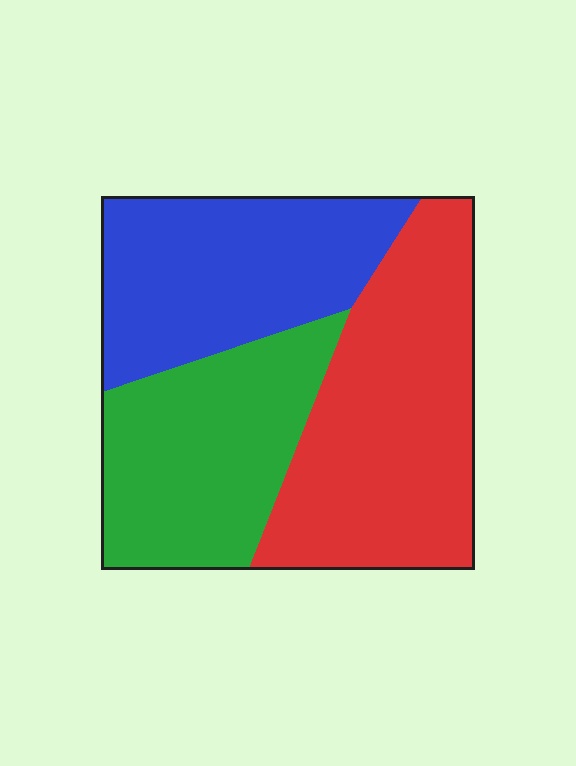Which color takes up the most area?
Red, at roughly 40%.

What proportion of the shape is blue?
Blue takes up about one third (1/3) of the shape.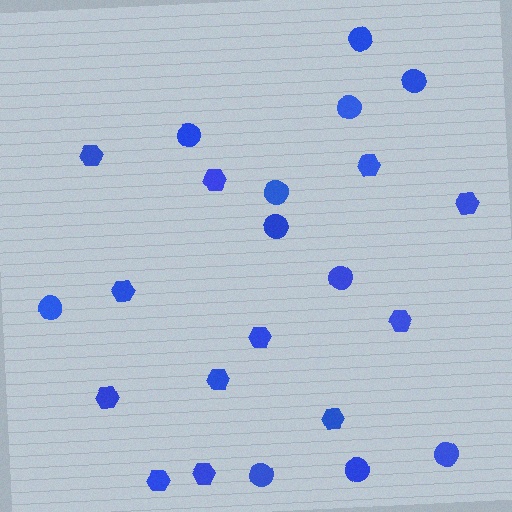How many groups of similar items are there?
There are 2 groups: one group of circles (11) and one group of hexagons (12).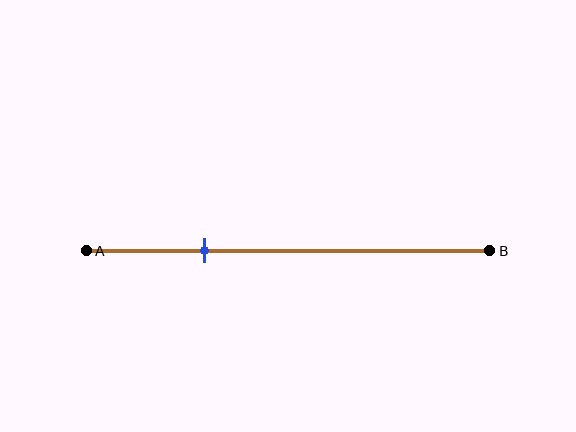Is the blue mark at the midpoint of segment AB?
No, the mark is at about 30% from A, not at the 50% midpoint.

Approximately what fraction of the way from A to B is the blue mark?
The blue mark is approximately 30% of the way from A to B.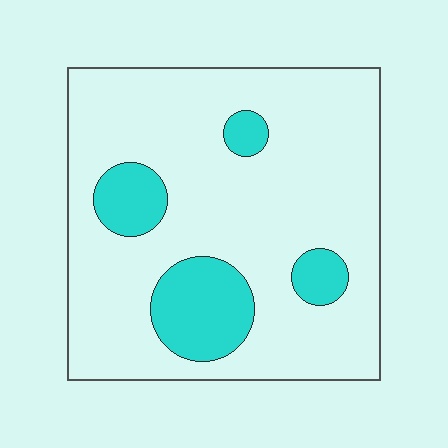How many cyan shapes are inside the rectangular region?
4.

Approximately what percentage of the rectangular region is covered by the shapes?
Approximately 20%.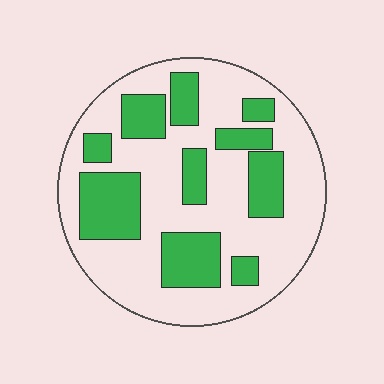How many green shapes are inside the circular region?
10.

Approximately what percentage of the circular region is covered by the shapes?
Approximately 35%.